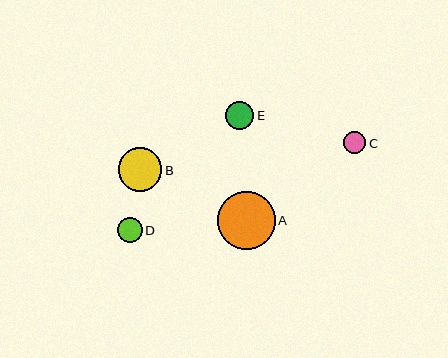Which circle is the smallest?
Circle C is the smallest with a size of approximately 22 pixels.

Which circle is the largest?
Circle A is the largest with a size of approximately 58 pixels.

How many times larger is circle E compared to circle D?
Circle E is approximately 1.1 times the size of circle D.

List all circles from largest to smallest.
From largest to smallest: A, B, E, D, C.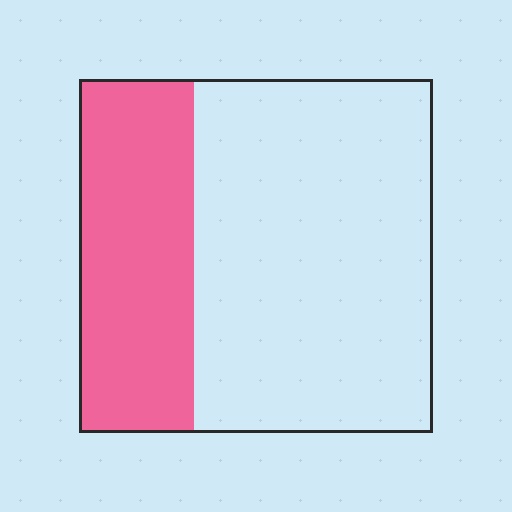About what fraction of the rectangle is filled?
About one third (1/3).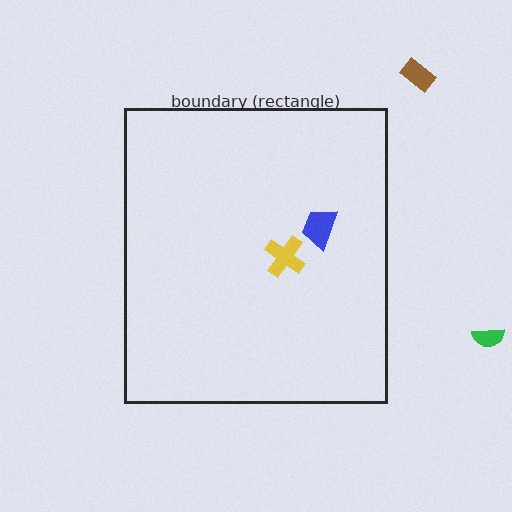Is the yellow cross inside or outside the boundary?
Inside.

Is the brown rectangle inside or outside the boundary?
Outside.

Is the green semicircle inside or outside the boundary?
Outside.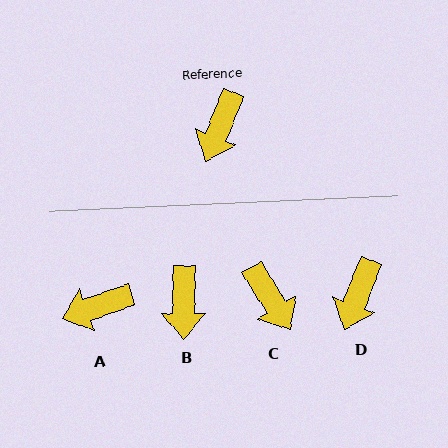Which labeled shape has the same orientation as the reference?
D.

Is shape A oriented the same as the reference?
No, it is off by about 49 degrees.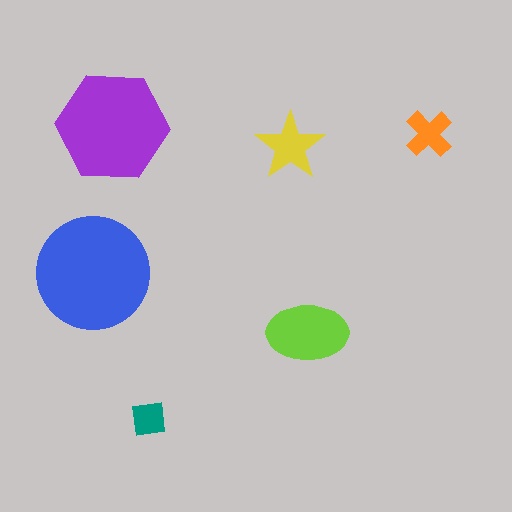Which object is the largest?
The blue circle.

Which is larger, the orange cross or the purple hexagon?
The purple hexagon.